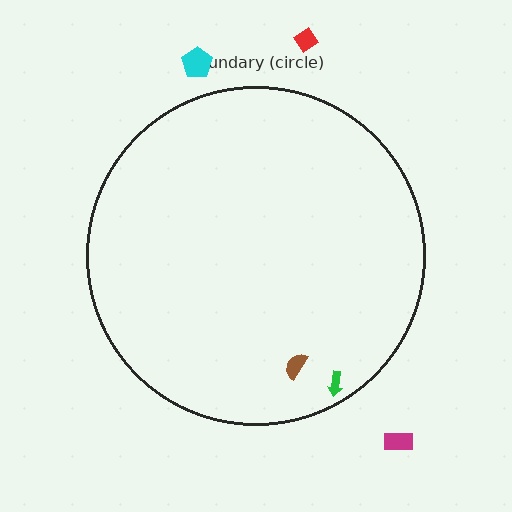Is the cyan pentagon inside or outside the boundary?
Outside.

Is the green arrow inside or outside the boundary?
Inside.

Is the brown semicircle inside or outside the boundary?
Inside.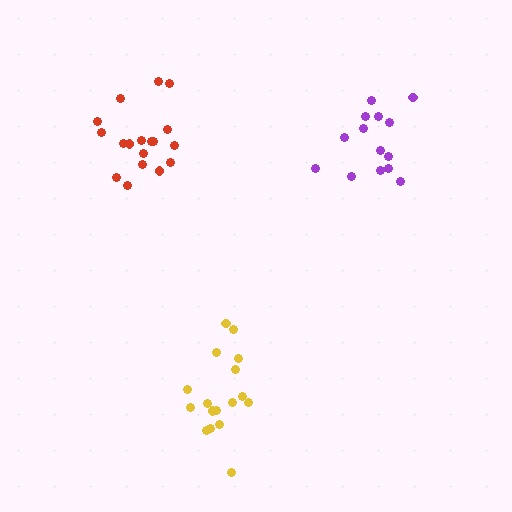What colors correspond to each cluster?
The clusters are colored: red, yellow, purple.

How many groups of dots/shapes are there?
There are 3 groups.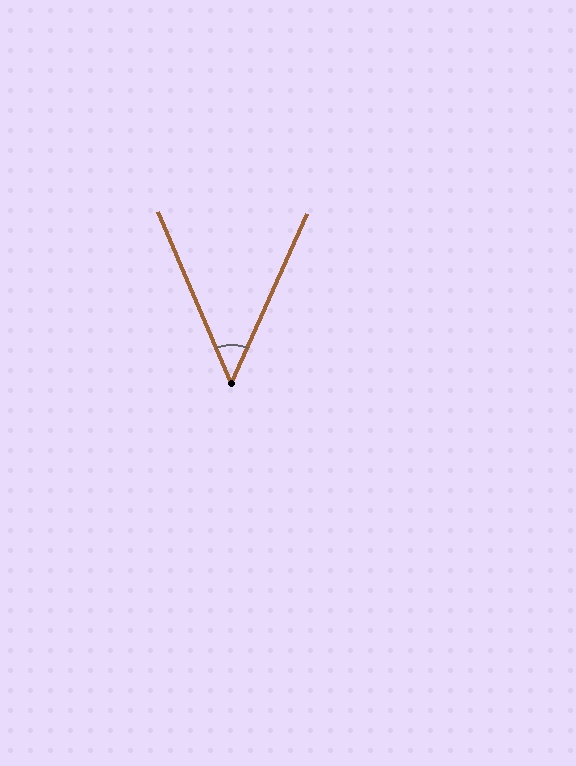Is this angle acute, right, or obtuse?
It is acute.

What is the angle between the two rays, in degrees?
Approximately 47 degrees.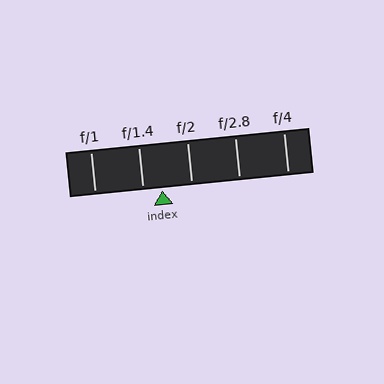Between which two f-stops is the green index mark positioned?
The index mark is between f/1.4 and f/2.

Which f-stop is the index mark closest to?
The index mark is closest to f/1.4.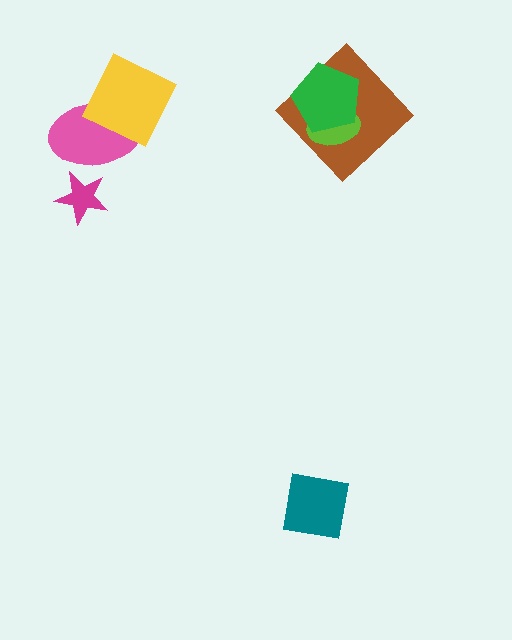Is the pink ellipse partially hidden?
Yes, it is partially covered by another shape.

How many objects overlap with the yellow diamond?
1 object overlaps with the yellow diamond.